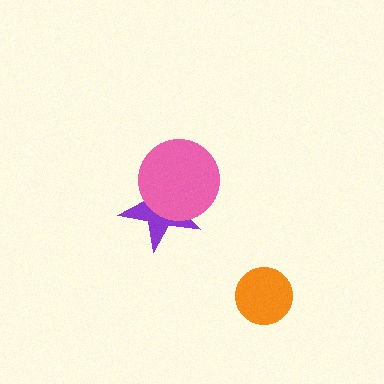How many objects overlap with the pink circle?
1 object overlaps with the pink circle.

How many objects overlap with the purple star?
1 object overlaps with the purple star.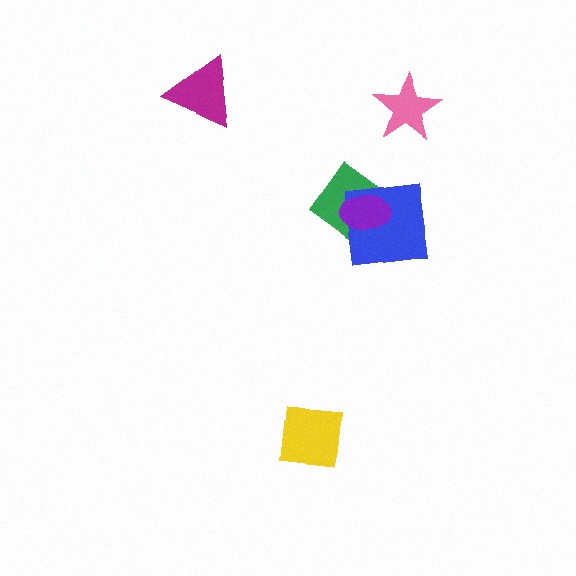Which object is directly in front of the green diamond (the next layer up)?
The blue square is directly in front of the green diamond.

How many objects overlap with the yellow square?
0 objects overlap with the yellow square.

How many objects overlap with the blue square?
2 objects overlap with the blue square.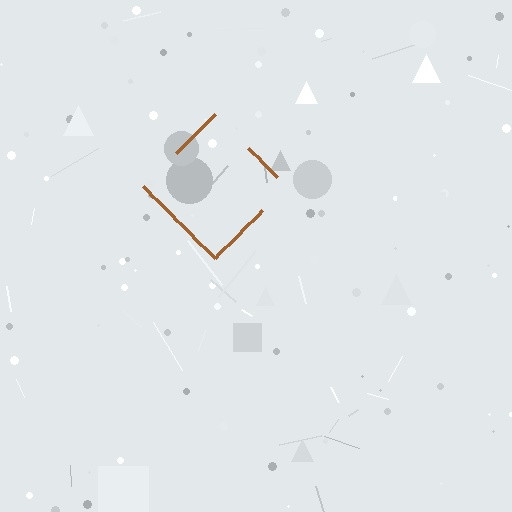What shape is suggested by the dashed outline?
The dashed outline suggests a diamond.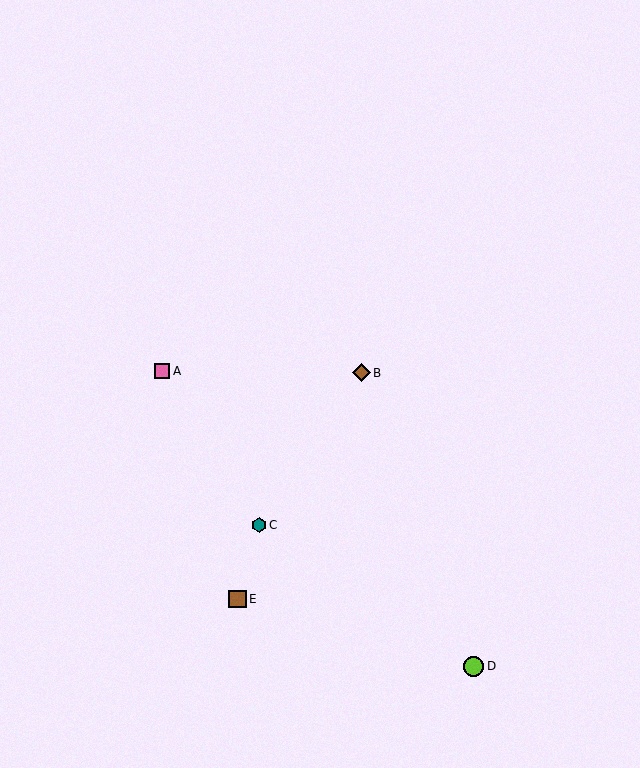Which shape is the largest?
The lime circle (labeled D) is the largest.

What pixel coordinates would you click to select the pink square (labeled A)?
Click at (162, 371) to select the pink square A.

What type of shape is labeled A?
Shape A is a pink square.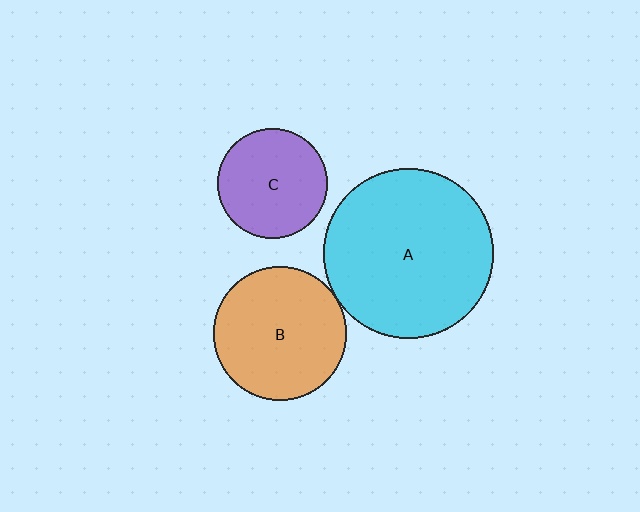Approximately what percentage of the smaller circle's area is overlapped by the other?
Approximately 5%.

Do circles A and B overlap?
Yes.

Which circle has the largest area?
Circle A (cyan).